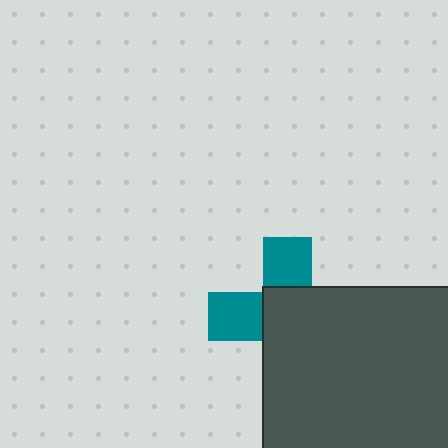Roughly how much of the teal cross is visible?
A small part of it is visible (roughly 38%).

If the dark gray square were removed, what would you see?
You would see the complete teal cross.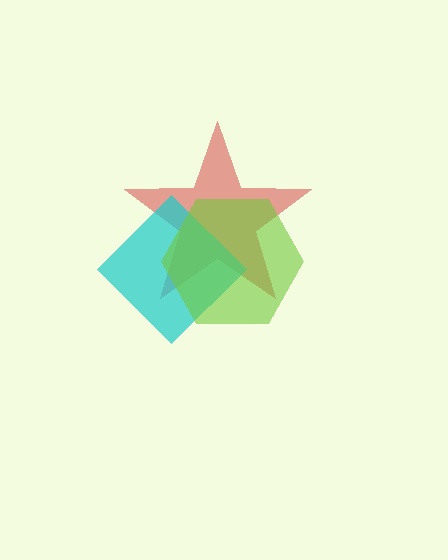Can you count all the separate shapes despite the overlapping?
Yes, there are 3 separate shapes.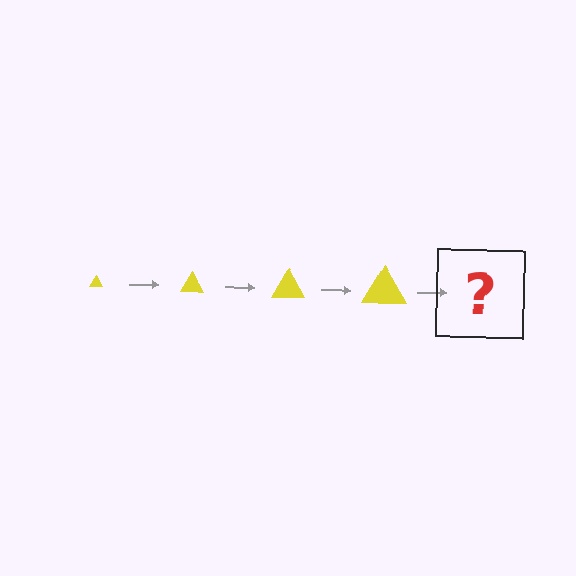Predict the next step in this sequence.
The next step is a yellow triangle, larger than the previous one.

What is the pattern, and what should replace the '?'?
The pattern is that the triangle gets progressively larger each step. The '?' should be a yellow triangle, larger than the previous one.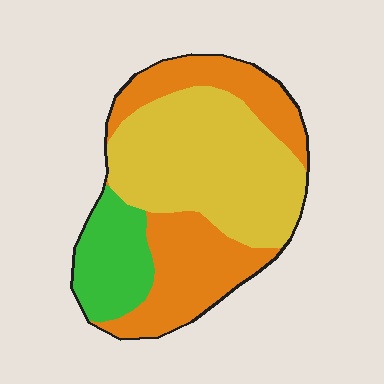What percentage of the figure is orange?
Orange takes up about three eighths (3/8) of the figure.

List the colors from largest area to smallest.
From largest to smallest: yellow, orange, green.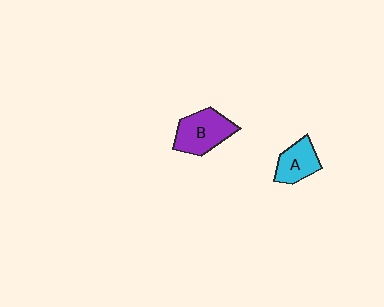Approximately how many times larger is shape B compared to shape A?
Approximately 1.4 times.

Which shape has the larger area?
Shape B (purple).